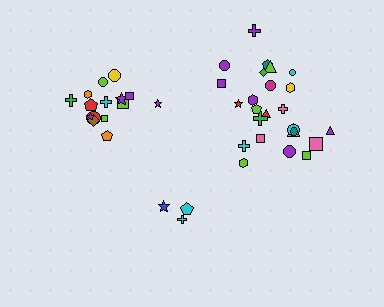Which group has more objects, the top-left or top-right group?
The top-right group.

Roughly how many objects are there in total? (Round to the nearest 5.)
Roughly 45 objects in total.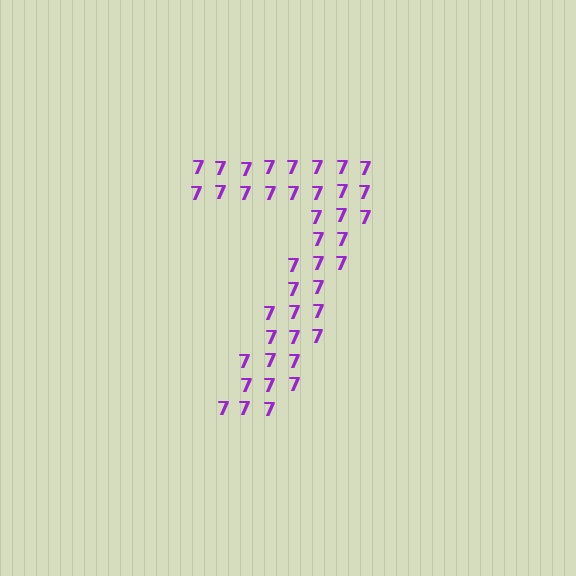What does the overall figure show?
The overall figure shows the digit 7.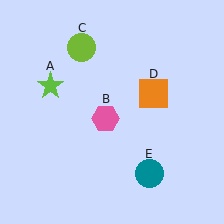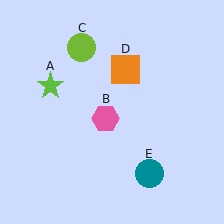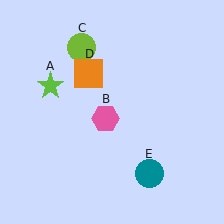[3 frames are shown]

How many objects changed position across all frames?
1 object changed position: orange square (object D).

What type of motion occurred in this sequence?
The orange square (object D) rotated counterclockwise around the center of the scene.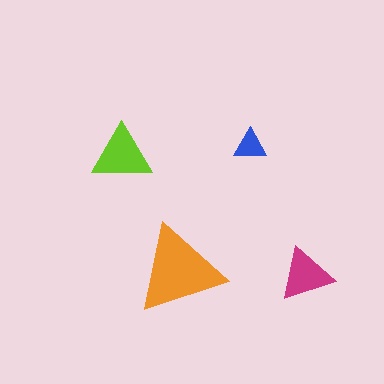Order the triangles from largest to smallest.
the orange one, the lime one, the magenta one, the blue one.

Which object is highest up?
The blue triangle is topmost.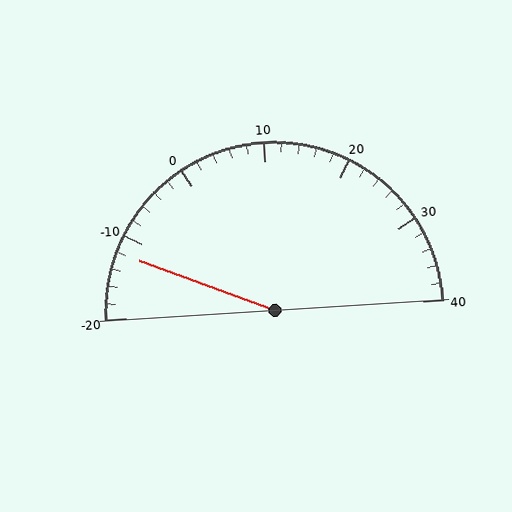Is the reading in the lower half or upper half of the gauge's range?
The reading is in the lower half of the range (-20 to 40).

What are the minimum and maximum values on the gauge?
The gauge ranges from -20 to 40.